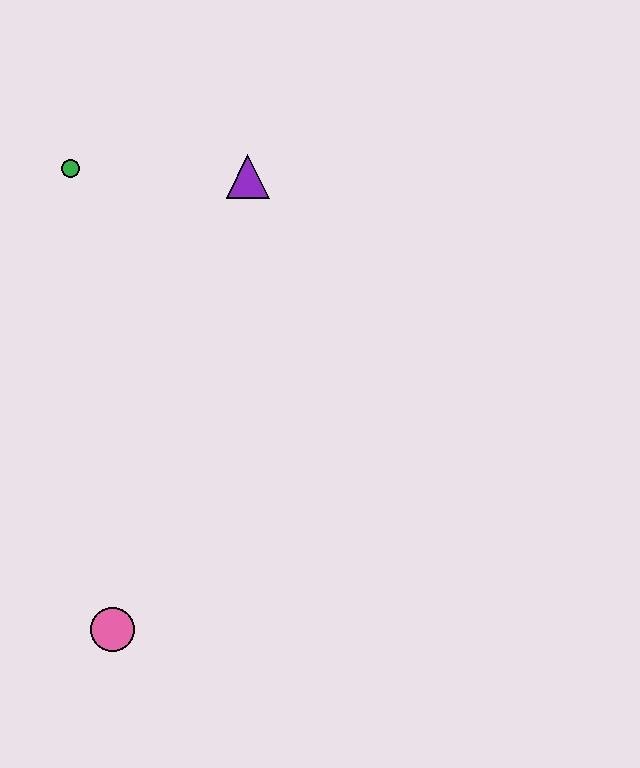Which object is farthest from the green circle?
The pink circle is farthest from the green circle.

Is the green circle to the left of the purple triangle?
Yes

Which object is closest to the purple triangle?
The green circle is closest to the purple triangle.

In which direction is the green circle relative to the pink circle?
The green circle is above the pink circle.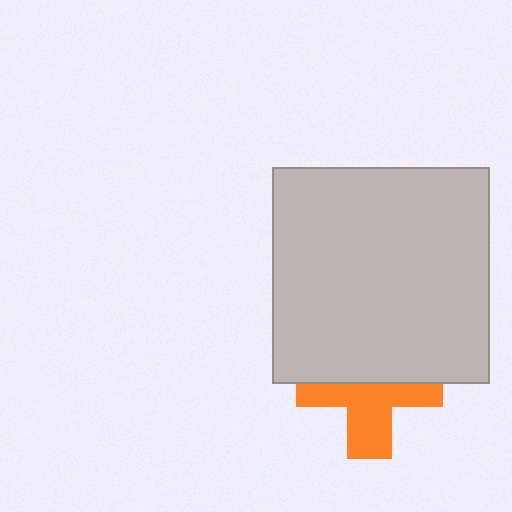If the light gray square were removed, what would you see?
You would see the complete orange cross.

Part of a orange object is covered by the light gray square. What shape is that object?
It is a cross.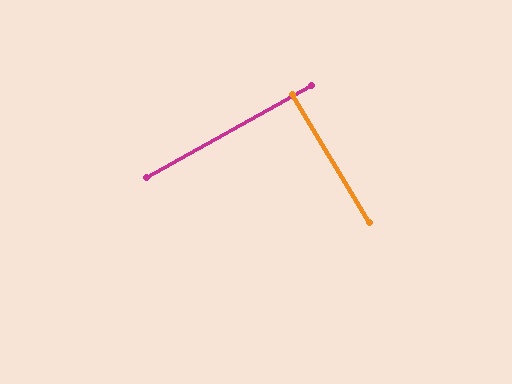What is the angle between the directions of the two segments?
Approximately 88 degrees.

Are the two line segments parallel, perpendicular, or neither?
Perpendicular — they meet at approximately 88°.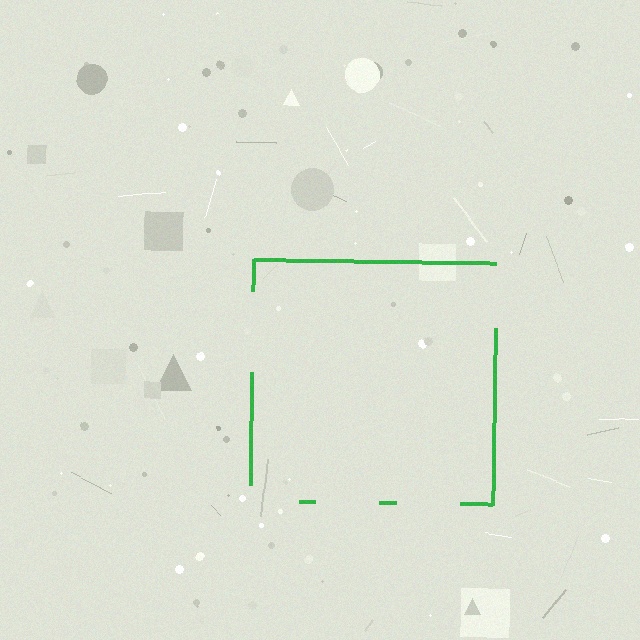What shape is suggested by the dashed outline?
The dashed outline suggests a square.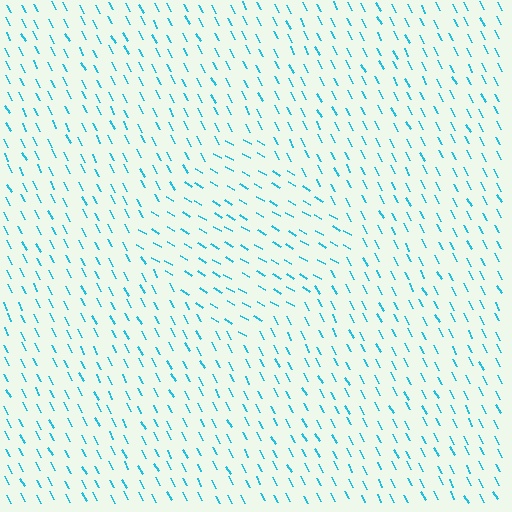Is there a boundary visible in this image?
Yes, there is a texture boundary formed by a change in line orientation.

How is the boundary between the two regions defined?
The boundary is defined purely by a change in line orientation (approximately 32 degrees difference). All lines are the same color and thickness.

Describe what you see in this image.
The image is filled with small cyan line segments. A diamond region in the image has lines oriented differently from the surrounding lines, creating a visible texture boundary.